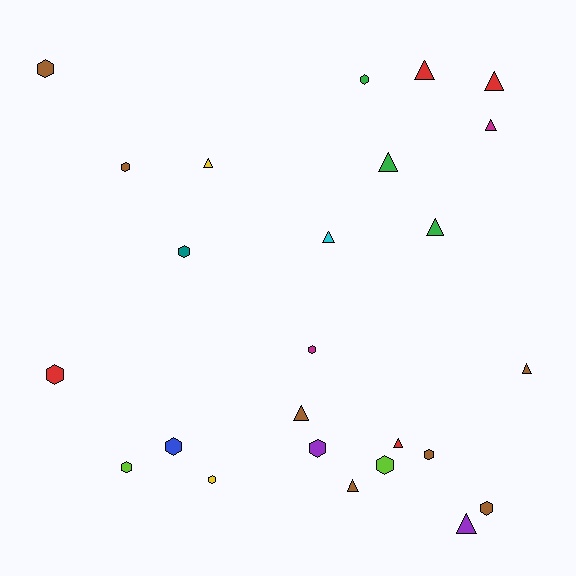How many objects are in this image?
There are 25 objects.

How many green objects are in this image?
There are 3 green objects.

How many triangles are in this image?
There are 12 triangles.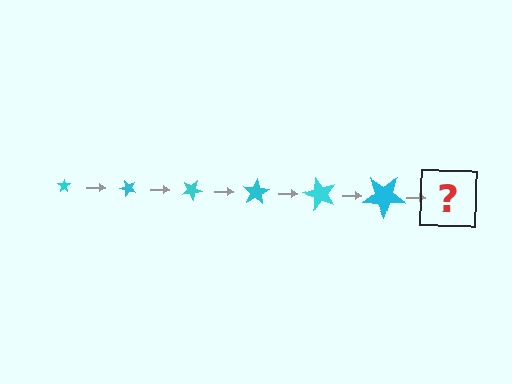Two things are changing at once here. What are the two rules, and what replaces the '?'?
The two rules are that the star grows larger each step and it rotates 50 degrees each step. The '?' should be a star, larger than the previous one and rotated 300 degrees from the start.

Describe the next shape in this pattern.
It should be a star, larger than the previous one and rotated 300 degrees from the start.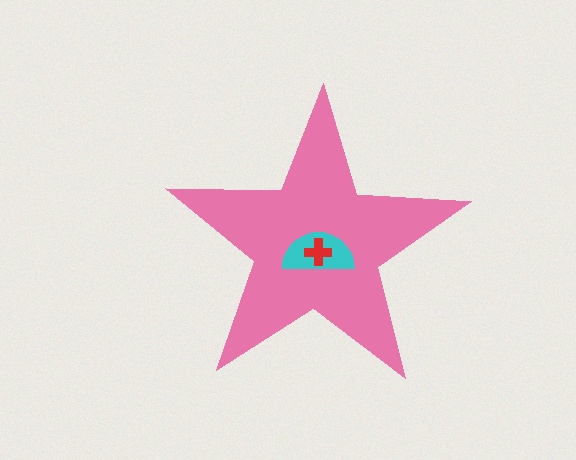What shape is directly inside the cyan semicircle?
The red cross.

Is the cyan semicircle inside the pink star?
Yes.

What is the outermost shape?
The pink star.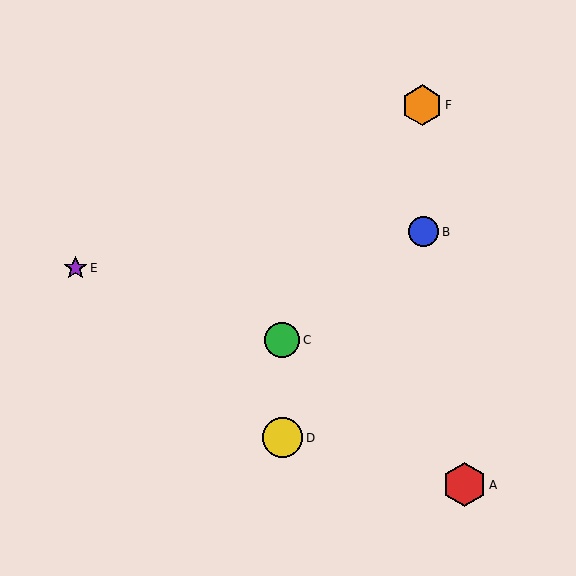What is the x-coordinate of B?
Object B is at x≈424.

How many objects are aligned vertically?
2 objects (C, D) are aligned vertically.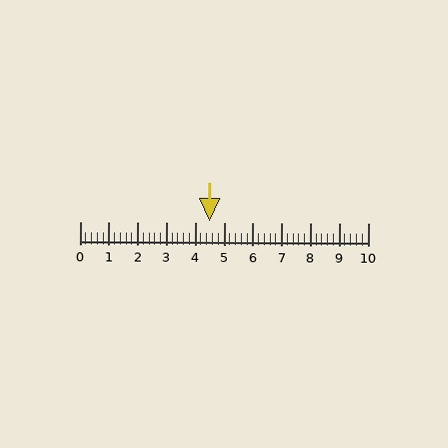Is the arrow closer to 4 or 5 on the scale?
The arrow is closer to 5.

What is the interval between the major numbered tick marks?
The major tick marks are spaced 1 units apart.